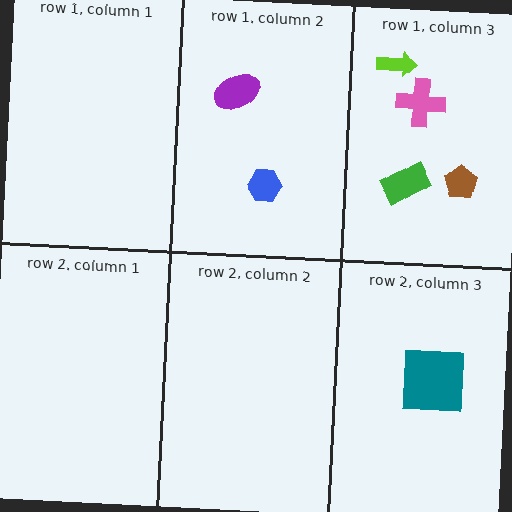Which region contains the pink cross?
The row 1, column 3 region.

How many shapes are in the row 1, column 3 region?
4.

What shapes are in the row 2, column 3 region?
The teal square.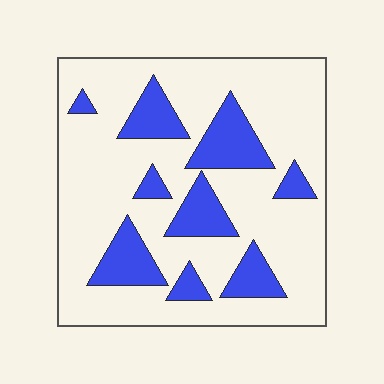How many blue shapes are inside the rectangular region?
9.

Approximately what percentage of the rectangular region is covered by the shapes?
Approximately 25%.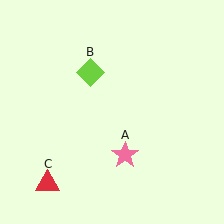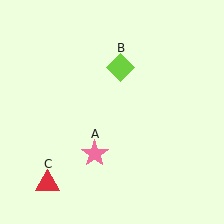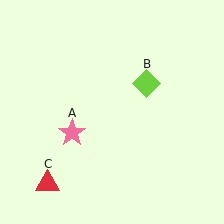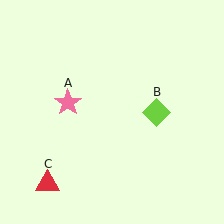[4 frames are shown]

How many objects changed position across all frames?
2 objects changed position: pink star (object A), lime diamond (object B).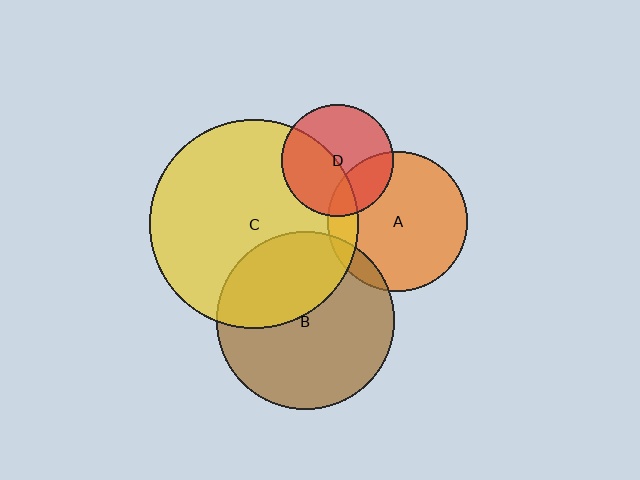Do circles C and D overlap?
Yes.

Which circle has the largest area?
Circle C (yellow).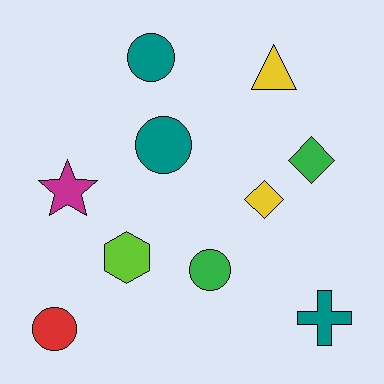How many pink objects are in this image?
There are no pink objects.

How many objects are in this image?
There are 10 objects.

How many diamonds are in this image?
There are 2 diamonds.